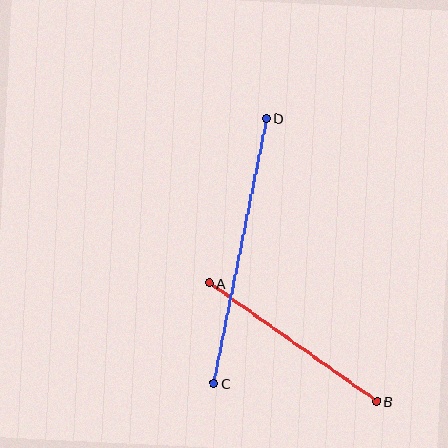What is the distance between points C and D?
The distance is approximately 270 pixels.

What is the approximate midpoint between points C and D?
The midpoint is at approximately (240, 251) pixels.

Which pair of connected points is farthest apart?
Points C and D are farthest apart.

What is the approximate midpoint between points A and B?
The midpoint is at approximately (293, 342) pixels.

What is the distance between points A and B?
The distance is approximately 205 pixels.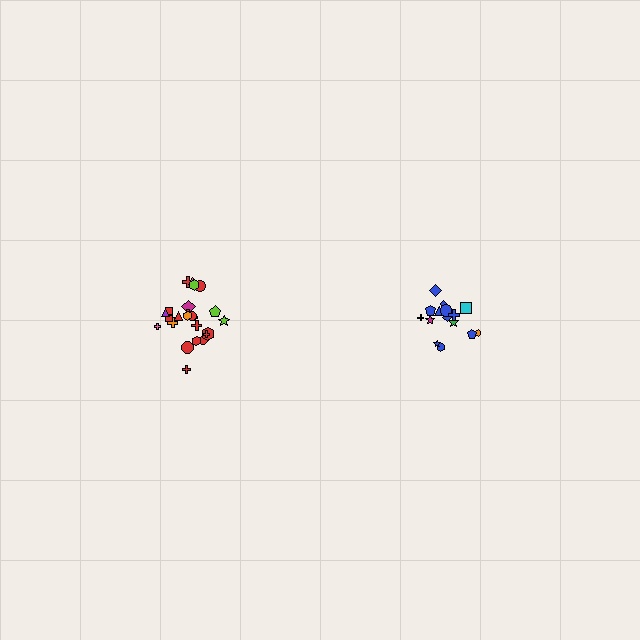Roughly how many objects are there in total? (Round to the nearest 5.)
Roughly 40 objects in total.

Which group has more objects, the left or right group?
The left group.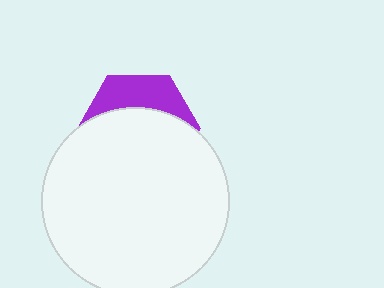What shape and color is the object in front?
The object in front is a white circle.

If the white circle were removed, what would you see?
You would see the complete purple hexagon.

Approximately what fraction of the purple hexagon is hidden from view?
Roughly 68% of the purple hexagon is hidden behind the white circle.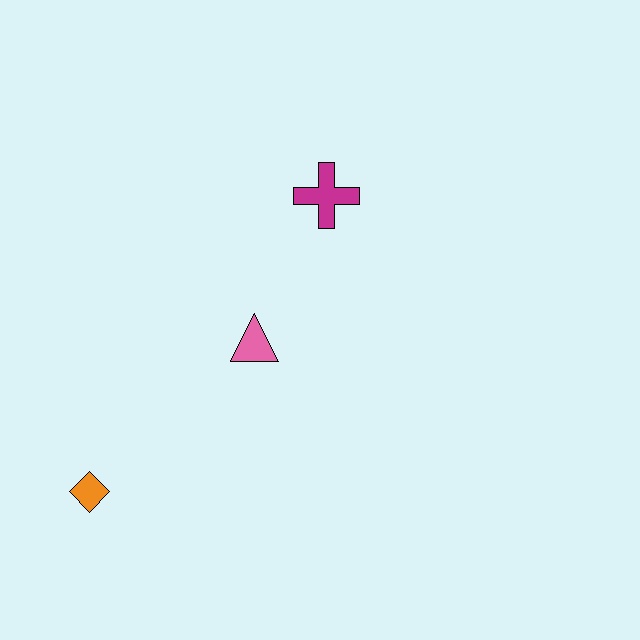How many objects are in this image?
There are 3 objects.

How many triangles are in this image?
There is 1 triangle.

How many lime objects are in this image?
There are no lime objects.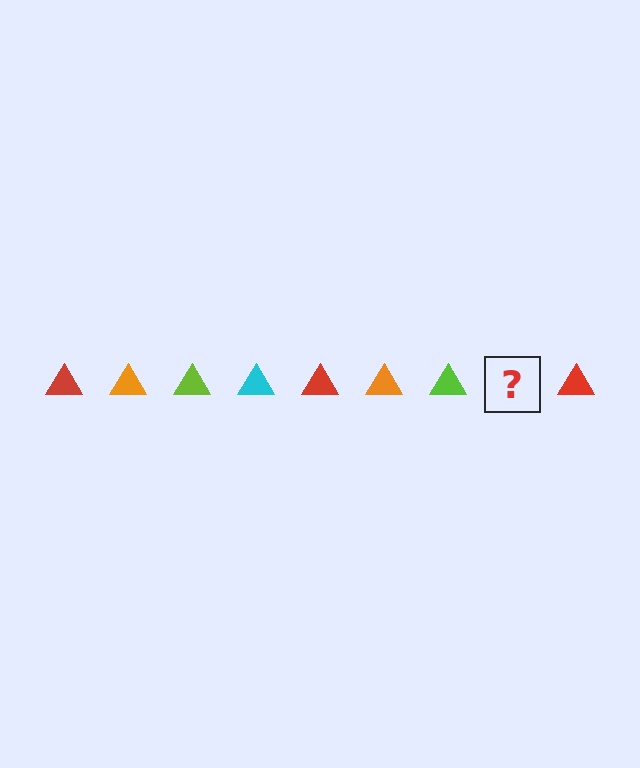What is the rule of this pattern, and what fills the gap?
The rule is that the pattern cycles through red, orange, lime, cyan triangles. The gap should be filled with a cyan triangle.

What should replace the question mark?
The question mark should be replaced with a cyan triangle.